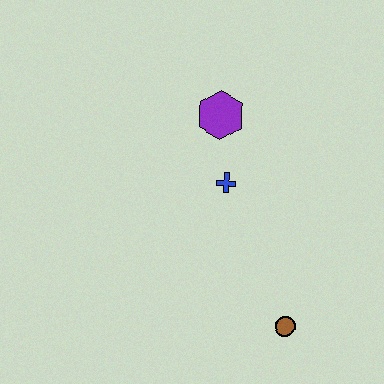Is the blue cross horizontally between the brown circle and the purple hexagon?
Yes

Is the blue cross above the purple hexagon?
No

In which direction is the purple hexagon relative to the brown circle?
The purple hexagon is above the brown circle.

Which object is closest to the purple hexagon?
The blue cross is closest to the purple hexagon.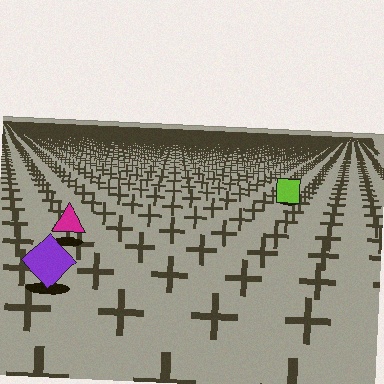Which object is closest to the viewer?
The purple diamond is closest. The texture marks near it are larger and more spread out.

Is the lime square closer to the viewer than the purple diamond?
No. The purple diamond is closer — you can tell from the texture gradient: the ground texture is coarser near it.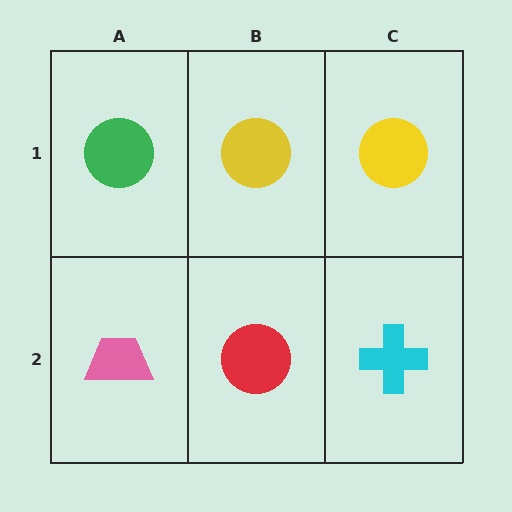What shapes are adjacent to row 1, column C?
A cyan cross (row 2, column C), a yellow circle (row 1, column B).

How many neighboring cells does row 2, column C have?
2.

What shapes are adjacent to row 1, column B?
A red circle (row 2, column B), a green circle (row 1, column A), a yellow circle (row 1, column C).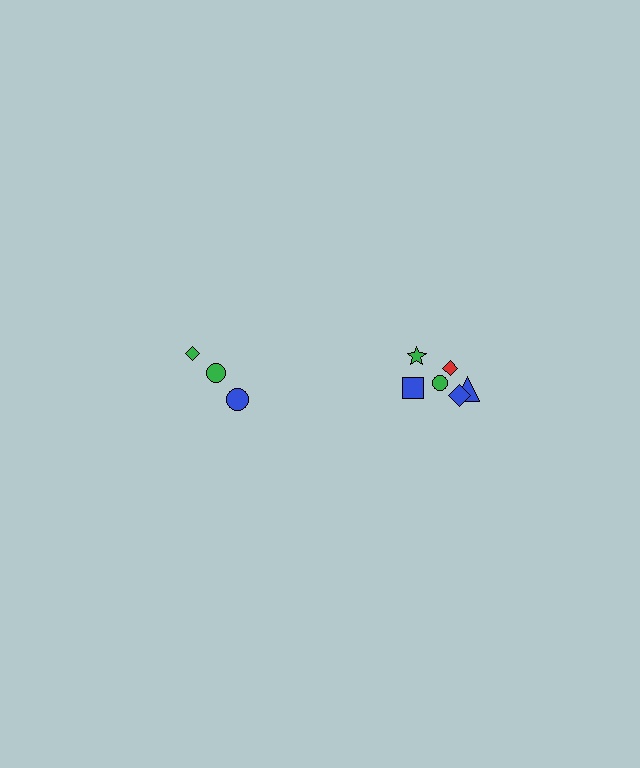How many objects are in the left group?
There are 3 objects.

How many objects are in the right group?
There are 6 objects.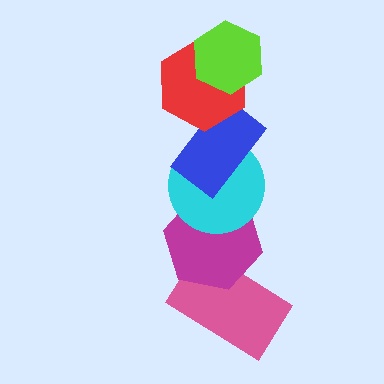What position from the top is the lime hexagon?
The lime hexagon is 1st from the top.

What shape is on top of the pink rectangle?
The magenta hexagon is on top of the pink rectangle.